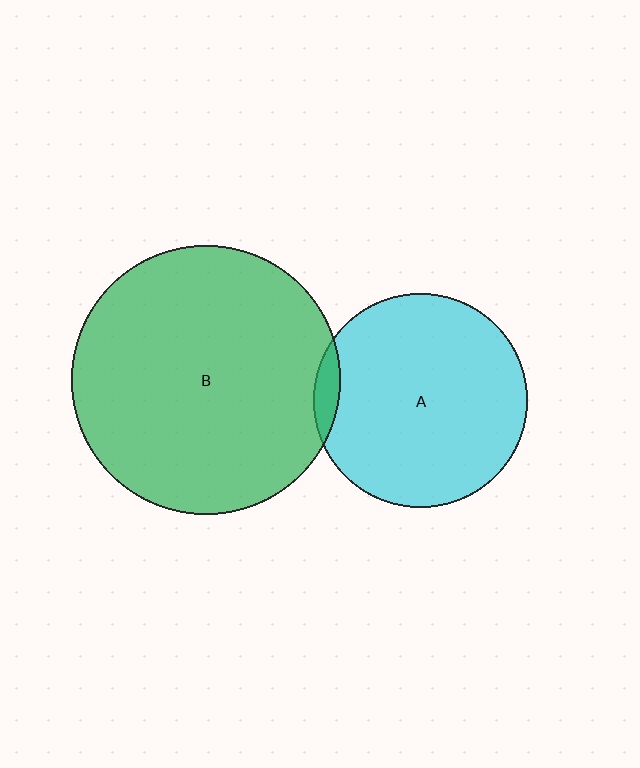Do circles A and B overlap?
Yes.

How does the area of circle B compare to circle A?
Approximately 1.6 times.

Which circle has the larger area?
Circle B (green).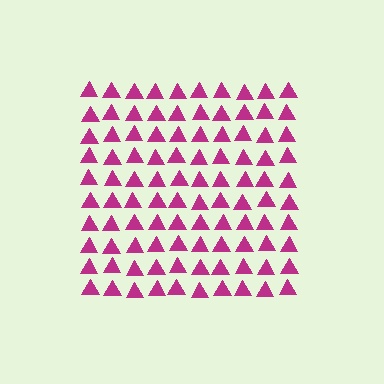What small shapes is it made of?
It is made of small triangles.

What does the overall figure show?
The overall figure shows a square.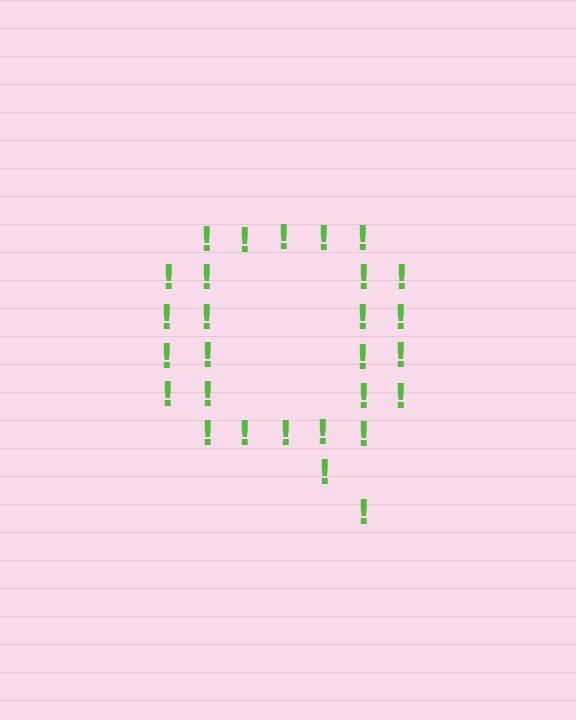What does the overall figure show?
The overall figure shows the letter Q.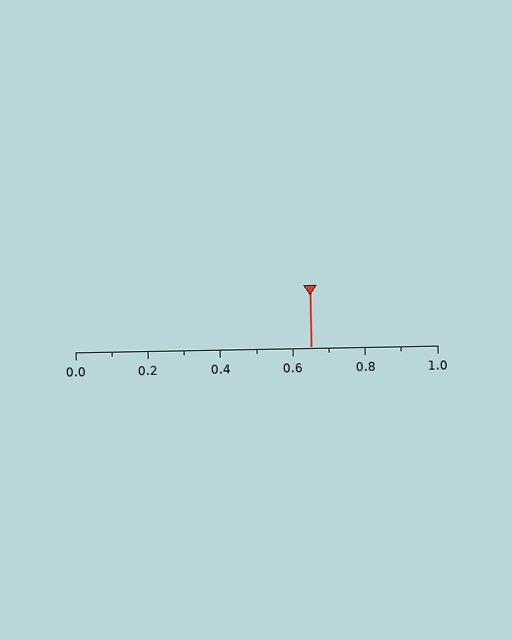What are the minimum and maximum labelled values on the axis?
The axis runs from 0.0 to 1.0.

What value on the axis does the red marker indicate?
The marker indicates approximately 0.65.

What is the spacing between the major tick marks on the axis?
The major ticks are spaced 0.2 apart.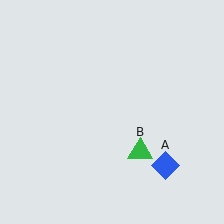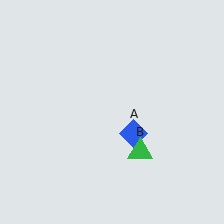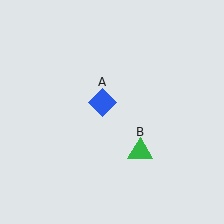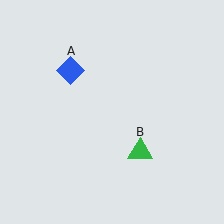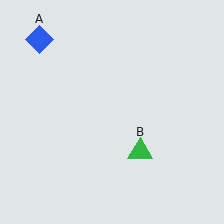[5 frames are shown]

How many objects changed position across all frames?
1 object changed position: blue diamond (object A).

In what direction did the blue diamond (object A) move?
The blue diamond (object A) moved up and to the left.